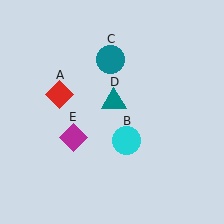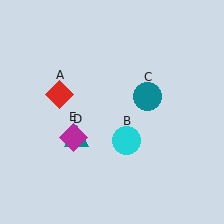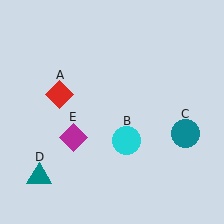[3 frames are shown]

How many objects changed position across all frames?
2 objects changed position: teal circle (object C), teal triangle (object D).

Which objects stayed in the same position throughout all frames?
Red diamond (object A) and cyan circle (object B) and magenta diamond (object E) remained stationary.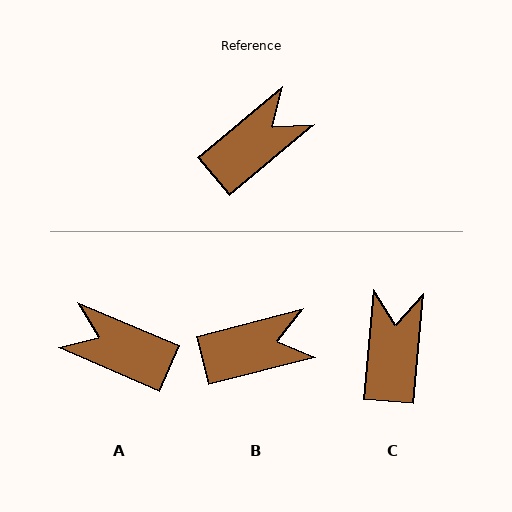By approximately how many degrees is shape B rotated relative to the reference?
Approximately 26 degrees clockwise.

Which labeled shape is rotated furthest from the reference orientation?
A, about 117 degrees away.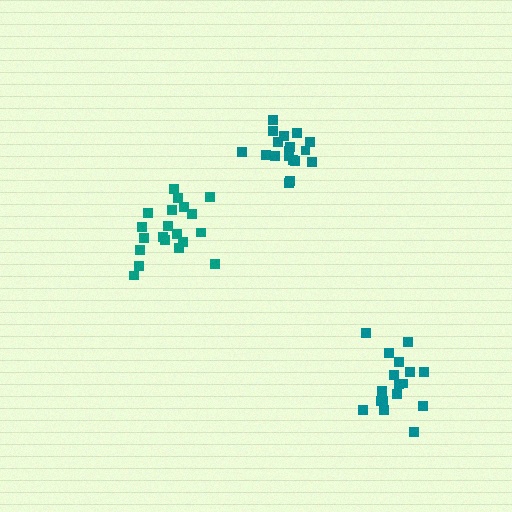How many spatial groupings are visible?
There are 3 spatial groupings.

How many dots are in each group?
Group 1: 19 dots, Group 2: 20 dots, Group 3: 17 dots (56 total).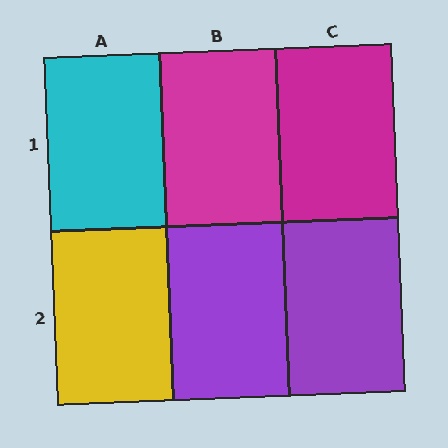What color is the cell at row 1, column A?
Cyan.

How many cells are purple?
2 cells are purple.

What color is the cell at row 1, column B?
Magenta.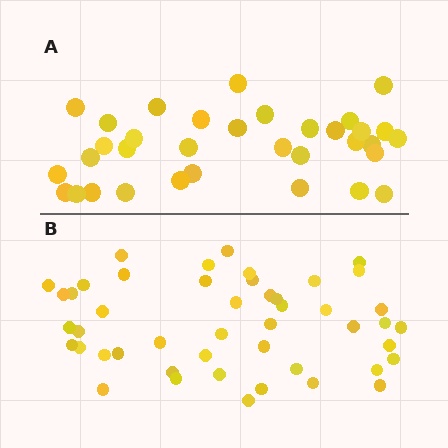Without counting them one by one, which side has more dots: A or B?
Region B (the bottom region) has more dots.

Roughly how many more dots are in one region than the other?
Region B has approximately 15 more dots than region A.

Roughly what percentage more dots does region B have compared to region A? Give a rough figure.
About 40% more.